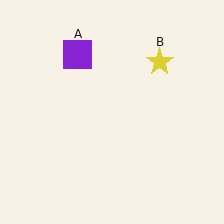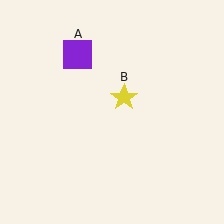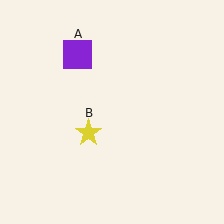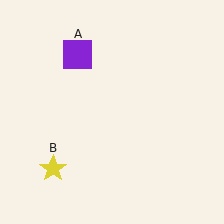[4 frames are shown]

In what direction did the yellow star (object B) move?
The yellow star (object B) moved down and to the left.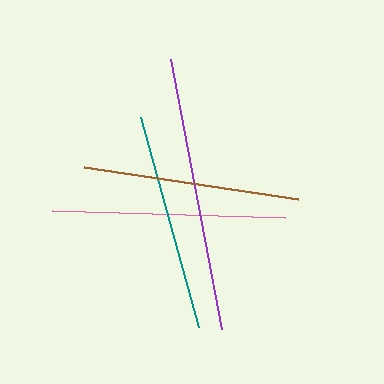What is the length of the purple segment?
The purple segment is approximately 275 pixels long.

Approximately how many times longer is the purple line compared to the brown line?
The purple line is approximately 1.3 times the length of the brown line.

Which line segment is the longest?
The purple line is the longest at approximately 275 pixels.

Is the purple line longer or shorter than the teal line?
The purple line is longer than the teal line.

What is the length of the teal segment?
The teal segment is approximately 218 pixels long.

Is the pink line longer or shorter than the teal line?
The pink line is longer than the teal line.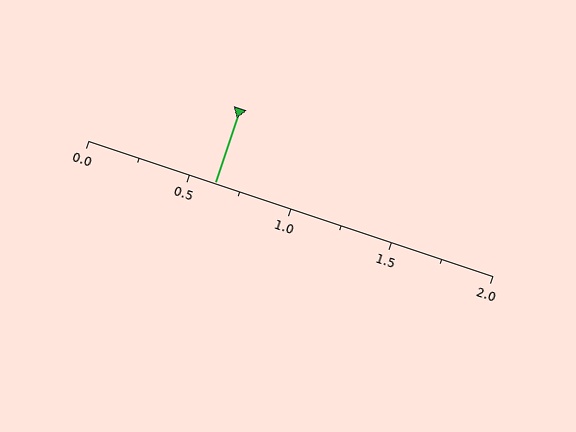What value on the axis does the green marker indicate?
The marker indicates approximately 0.62.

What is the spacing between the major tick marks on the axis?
The major ticks are spaced 0.5 apart.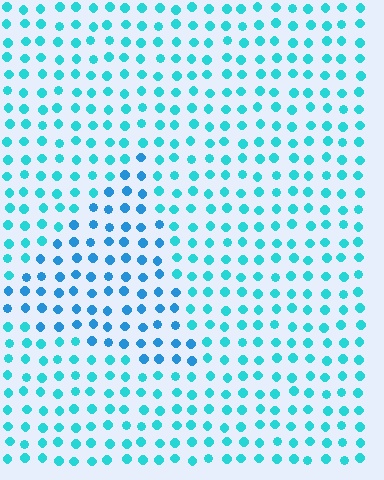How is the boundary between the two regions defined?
The boundary is defined purely by a slight shift in hue (about 24 degrees). Spacing, size, and orientation are identical on both sides.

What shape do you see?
I see a triangle.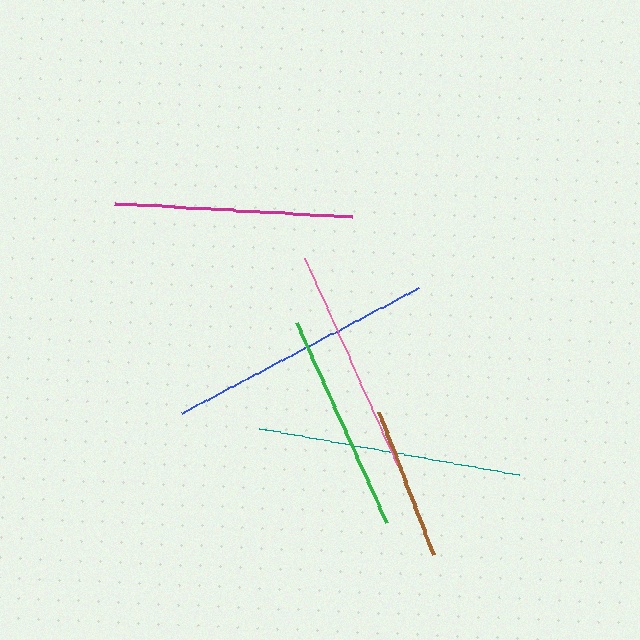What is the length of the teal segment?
The teal segment is approximately 264 pixels long.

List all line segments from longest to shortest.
From longest to shortest: blue, teal, magenta, pink, green, brown.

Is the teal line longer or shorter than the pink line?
The teal line is longer than the pink line.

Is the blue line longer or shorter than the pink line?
The blue line is longer than the pink line.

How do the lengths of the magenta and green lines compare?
The magenta and green lines are approximately the same length.